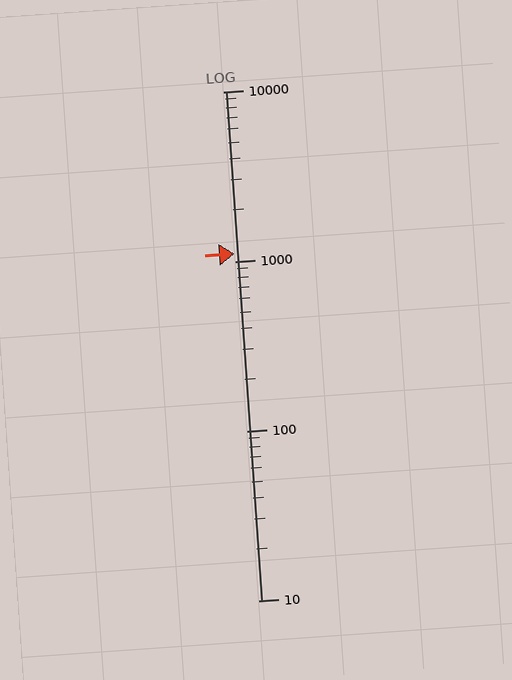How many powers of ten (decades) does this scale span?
The scale spans 3 decades, from 10 to 10000.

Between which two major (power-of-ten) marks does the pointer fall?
The pointer is between 1000 and 10000.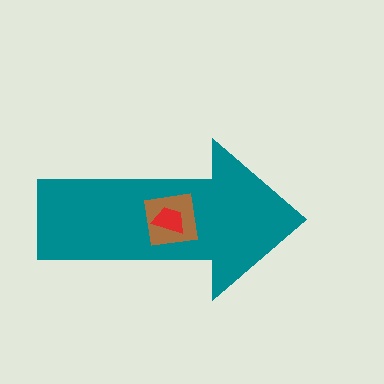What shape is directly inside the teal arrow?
The brown square.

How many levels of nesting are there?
3.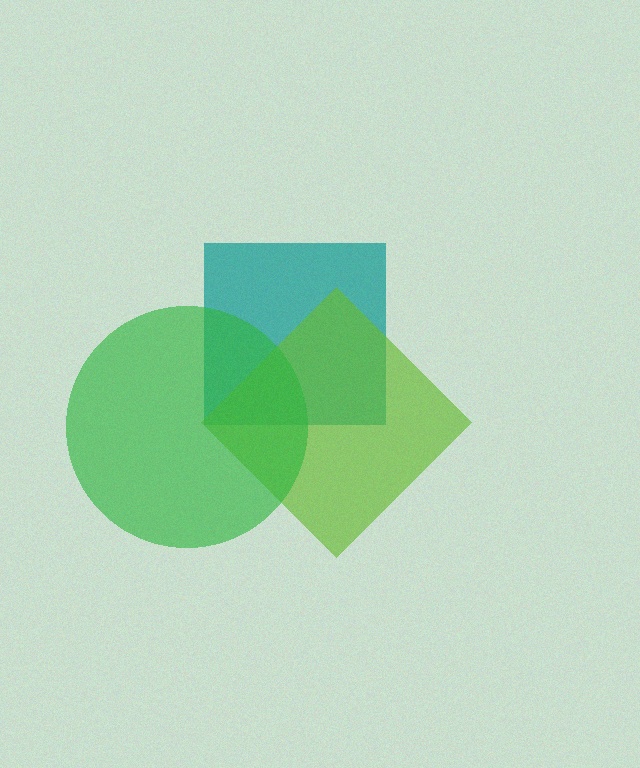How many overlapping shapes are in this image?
There are 3 overlapping shapes in the image.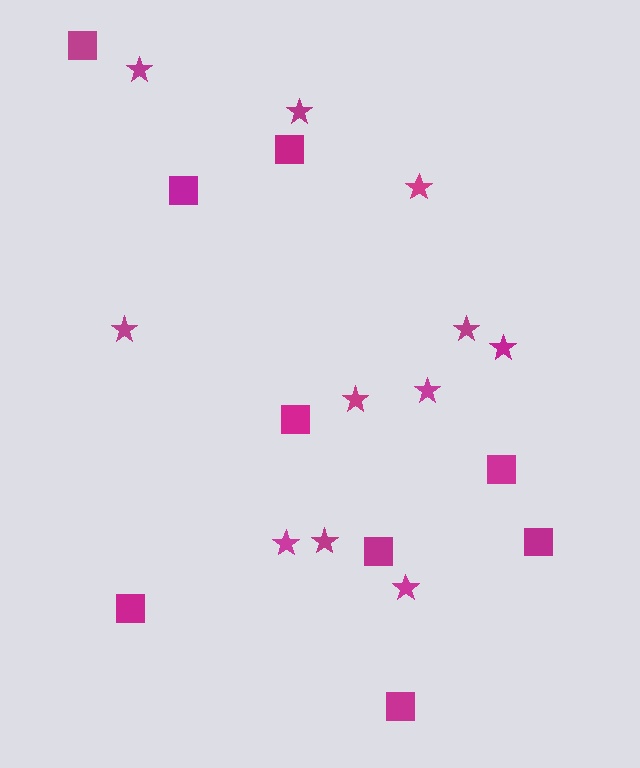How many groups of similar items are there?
There are 2 groups: one group of squares (9) and one group of stars (11).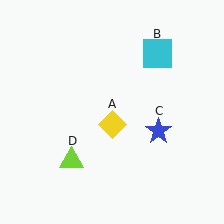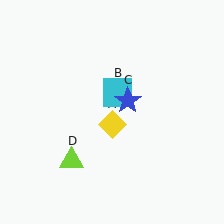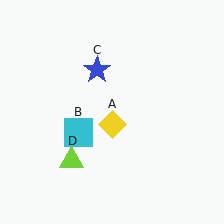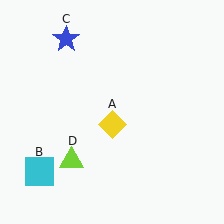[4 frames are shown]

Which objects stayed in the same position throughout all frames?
Yellow diamond (object A) and lime triangle (object D) remained stationary.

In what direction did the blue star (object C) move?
The blue star (object C) moved up and to the left.